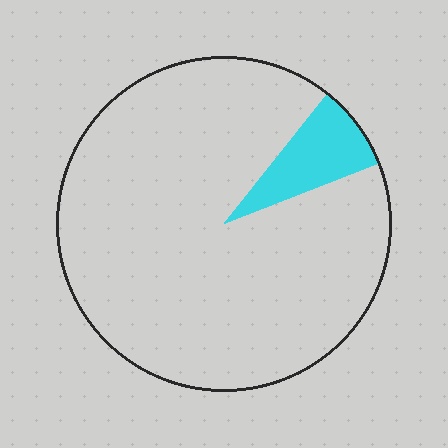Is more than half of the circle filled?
No.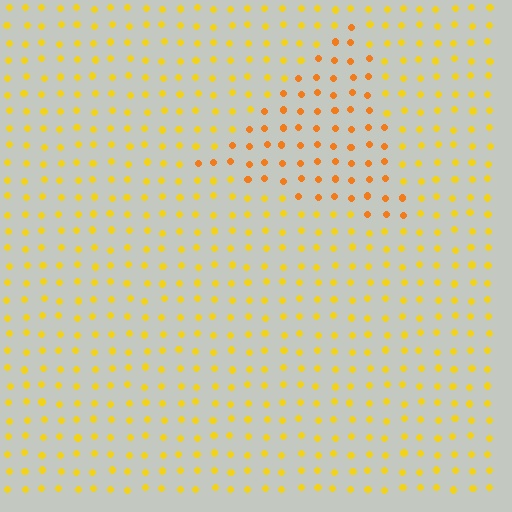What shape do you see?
I see a triangle.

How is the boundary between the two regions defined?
The boundary is defined purely by a slight shift in hue (about 25 degrees). Spacing, size, and orientation are identical on both sides.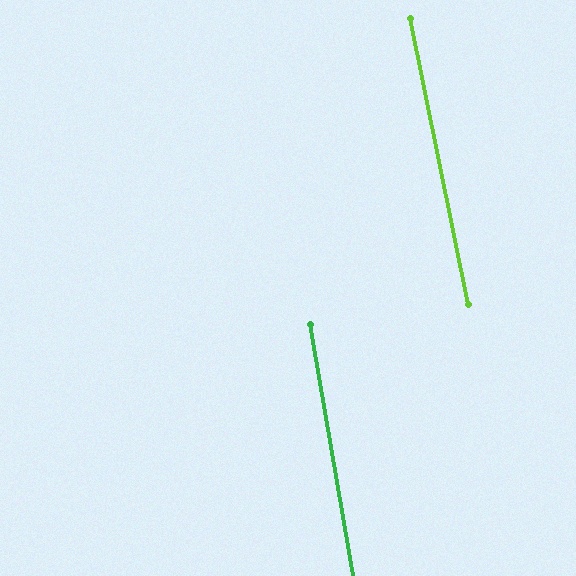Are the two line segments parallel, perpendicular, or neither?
Parallel — their directions differ by only 1.7°.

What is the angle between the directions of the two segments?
Approximately 2 degrees.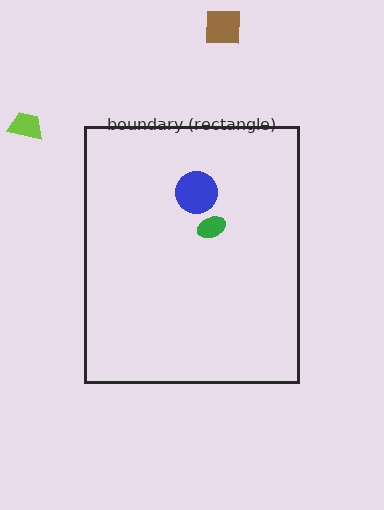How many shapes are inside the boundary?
2 inside, 2 outside.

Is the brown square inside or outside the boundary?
Outside.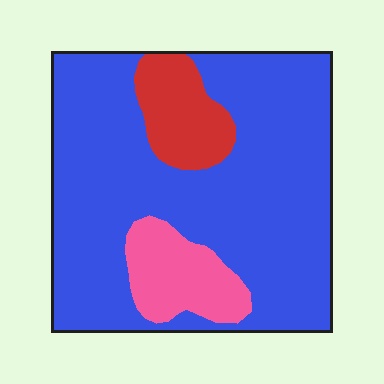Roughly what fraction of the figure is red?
Red takes up less than a sixth of the figure.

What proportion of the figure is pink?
Pink covers 12% of the figure.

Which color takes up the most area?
Blue, at roughly 80%.